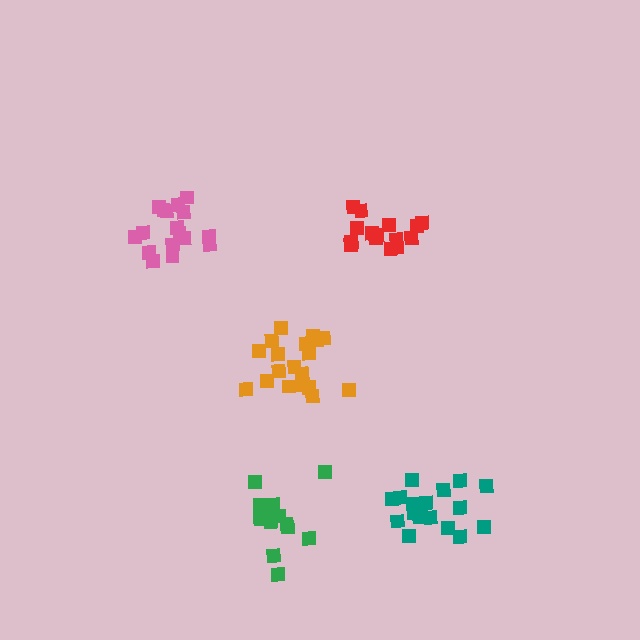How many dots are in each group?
Group 1: 15 dots, Group 2: 19 dots, Group 3: 17 dots, Group 4: 19 dots, Group 5: 13 dots (83 total).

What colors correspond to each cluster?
The clusters are colored: red, teal, pink, orange, green.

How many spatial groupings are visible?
There are 5 spatial groupings.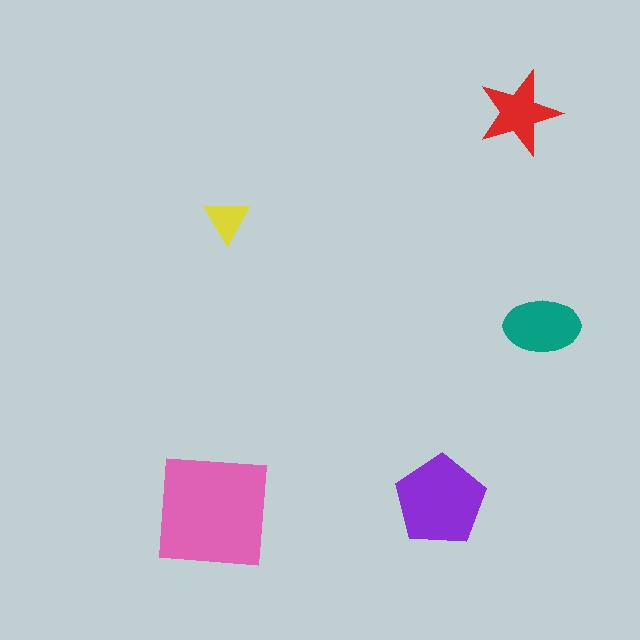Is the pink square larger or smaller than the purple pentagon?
Larger.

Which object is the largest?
The pink square.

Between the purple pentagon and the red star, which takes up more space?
The purple pentagon.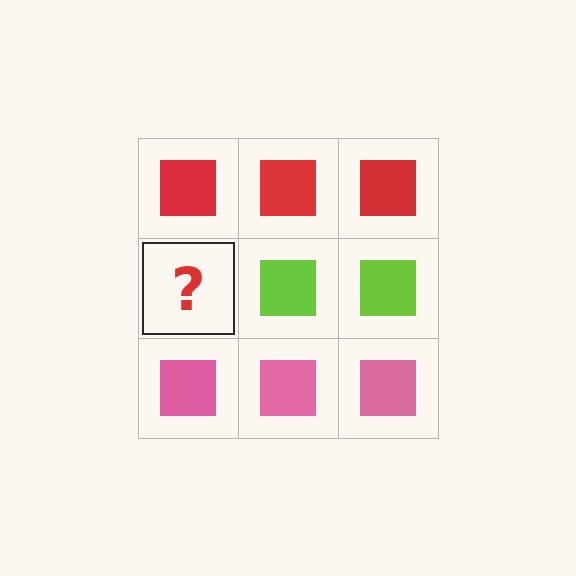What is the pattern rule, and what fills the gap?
The rule is that each row has a consistent color. The gap should be filled with a lime square.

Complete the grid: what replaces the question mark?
The question mark should be replaced with a lime square.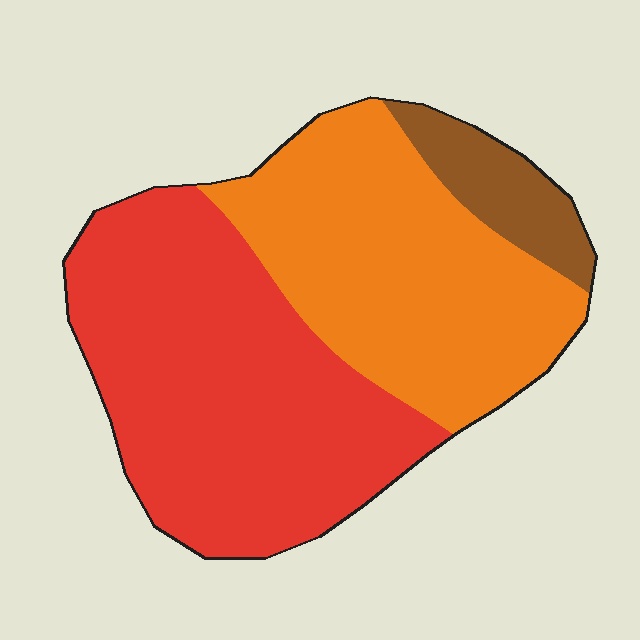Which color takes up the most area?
Red, at roughly 50%.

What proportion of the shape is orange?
Orange covers 40% of the shape.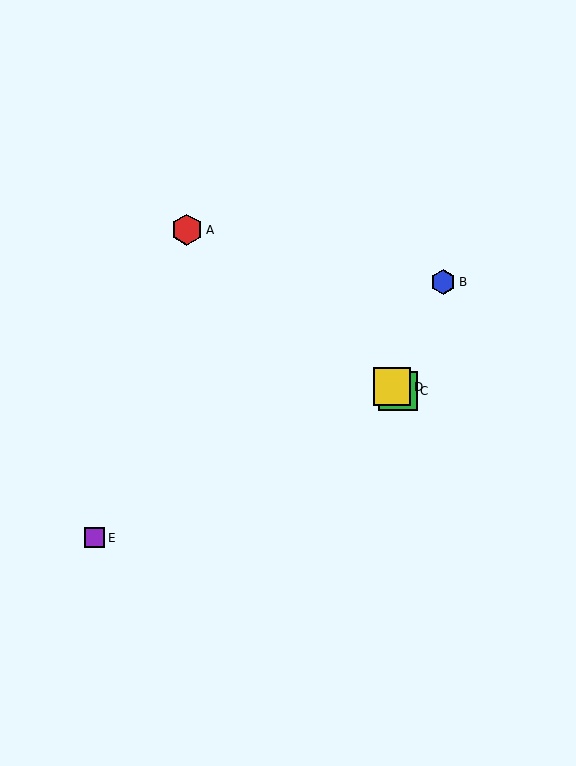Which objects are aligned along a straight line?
Objects A, C, D are aligned along a straight line.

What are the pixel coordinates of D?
Object D is at (392, 387).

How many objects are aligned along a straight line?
3 objects (A, C, D) are aligned along a straight line.